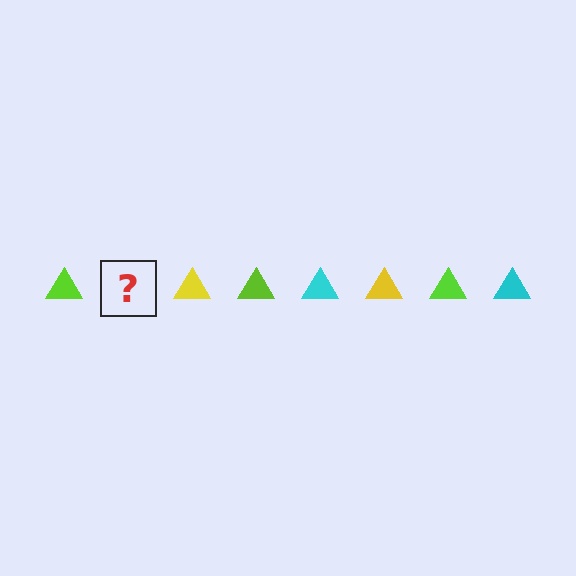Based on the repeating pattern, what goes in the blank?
The blank should be a cyan triangle.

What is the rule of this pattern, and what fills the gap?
The rule is that the pattern cycles through lime, cyan, yellow triangles. The gap should be filled with a cyan triangle.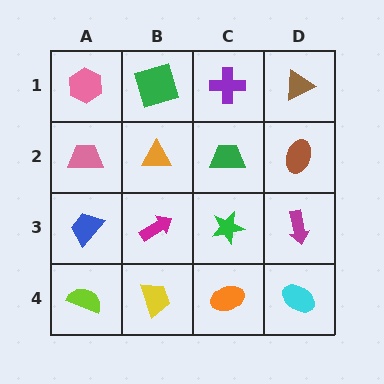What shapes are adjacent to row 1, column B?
An orange triangle (row 2, column B), a pink hexagon (row 1, column A), a purple cross (row 1, column C).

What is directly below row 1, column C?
A green trapezoid.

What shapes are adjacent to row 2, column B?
A green square (row 1, column B), a magenta arrow (row 3, column B), a pink trapezoid (row 2, column A), a green trapezoid (row 2, column C).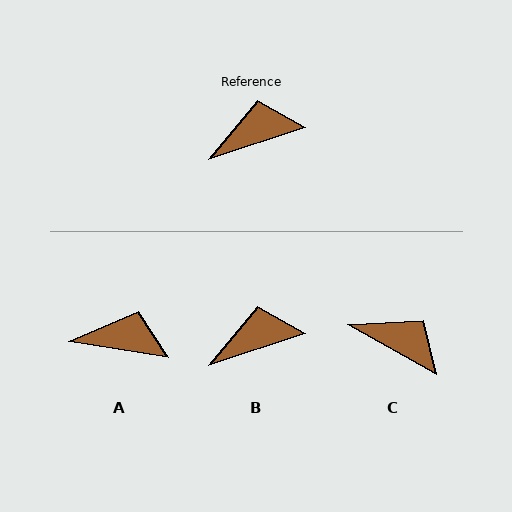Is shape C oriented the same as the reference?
No, it is off by about 48 degrees.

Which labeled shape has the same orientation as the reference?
B.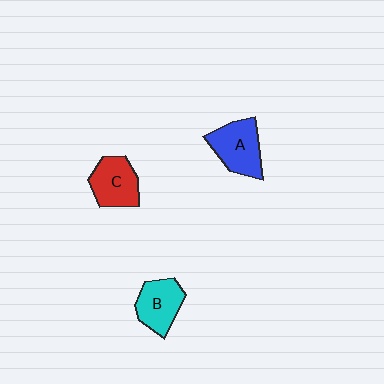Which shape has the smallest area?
Shape B (cyan).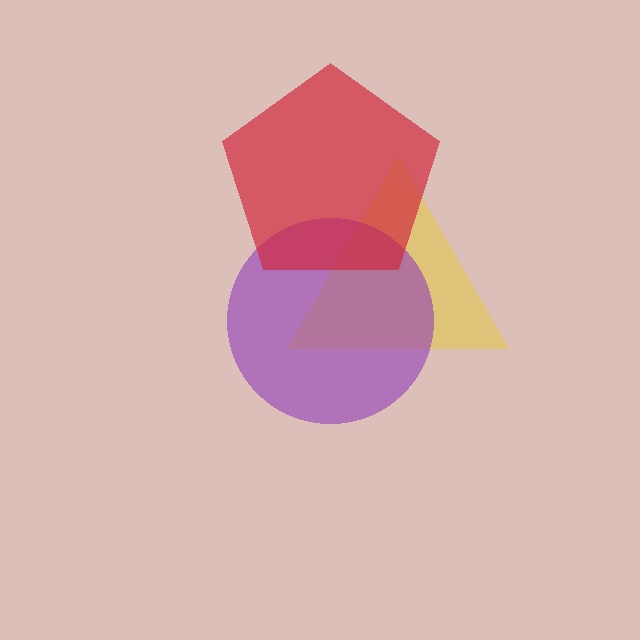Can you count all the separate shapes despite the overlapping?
Yes, there are 3 separate shapes.